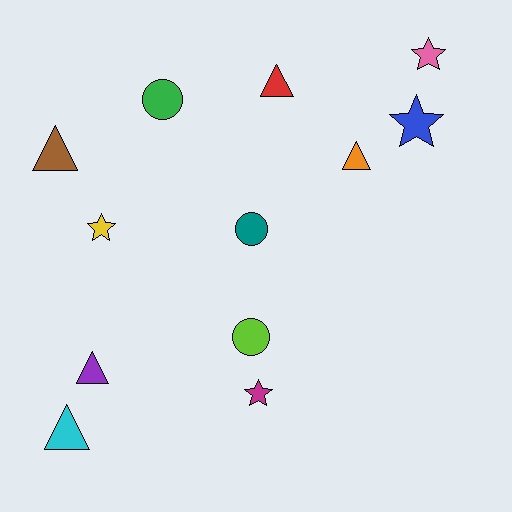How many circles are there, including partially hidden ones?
There are 3 circles.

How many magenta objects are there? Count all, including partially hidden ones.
There is 1 magenta object.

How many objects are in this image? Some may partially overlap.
There are 12 objects.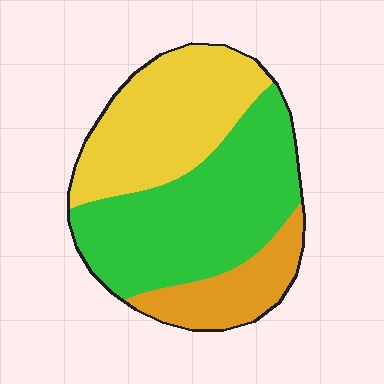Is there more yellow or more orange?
Yellow.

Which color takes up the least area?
Orange, at roughly 15%.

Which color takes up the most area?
Green, at roughly 50%.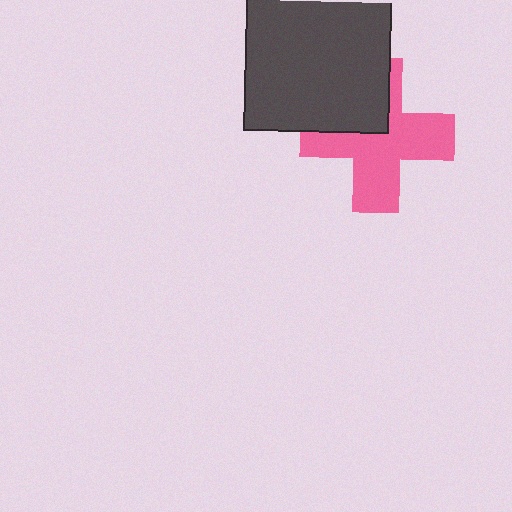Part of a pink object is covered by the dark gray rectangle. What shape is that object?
It is a cross.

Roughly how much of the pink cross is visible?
Most of it is visible (roughly 69%).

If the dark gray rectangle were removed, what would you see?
You would see the complete pink cross.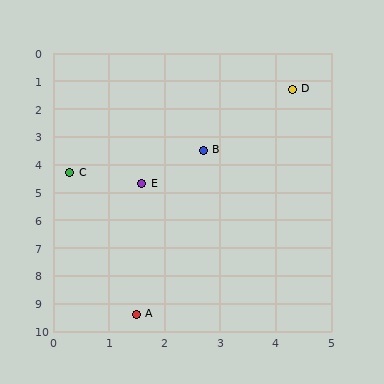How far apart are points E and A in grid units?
Points E and A are about 4.7 grid units apart.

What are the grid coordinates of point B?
Point B is at approximately (2.7, 3.5).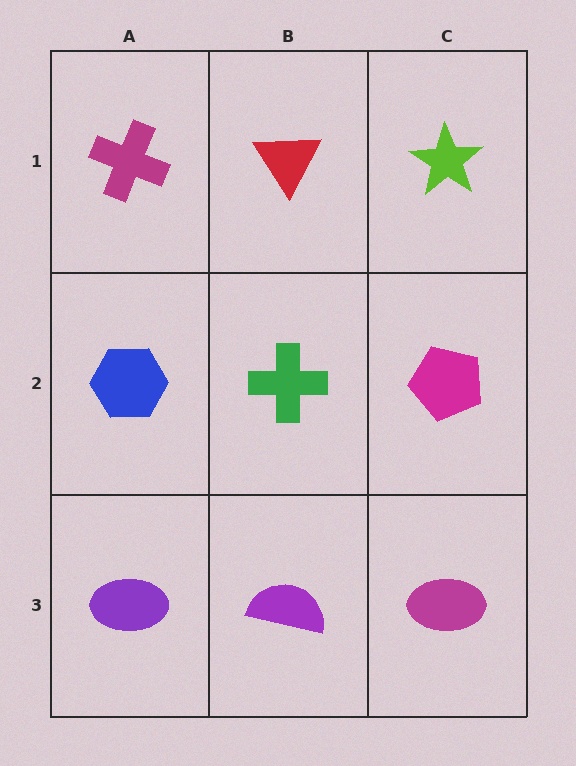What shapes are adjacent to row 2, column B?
A red triangle (row 1, column B), a purple semicircle (row 3, column B), a blue hexagon (row 2, column A), a magenta pentagon (row 2, column C).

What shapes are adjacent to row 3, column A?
A blue hexagon (row 2, column A), a purple semicircle (row 3, column B).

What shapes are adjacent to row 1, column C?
A magenta pentagon (row 2, column C), a red triangle (row 1, column B).